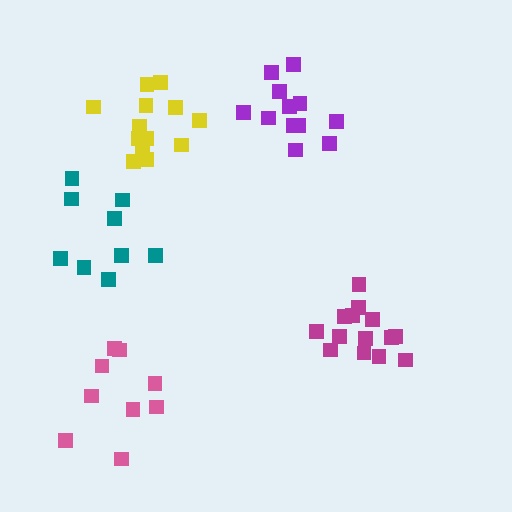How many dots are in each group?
Group 1: 14 dots, Group 2: 14 dots, Group 3: 9 dots, Group 4: 9 dots, Group 5: 12 dots (58 total).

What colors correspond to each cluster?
The clusters are colored: magenta, yellow, teal, pink, purple.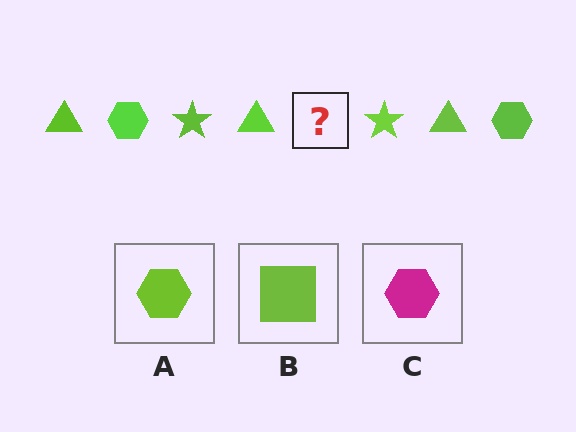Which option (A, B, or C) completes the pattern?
A.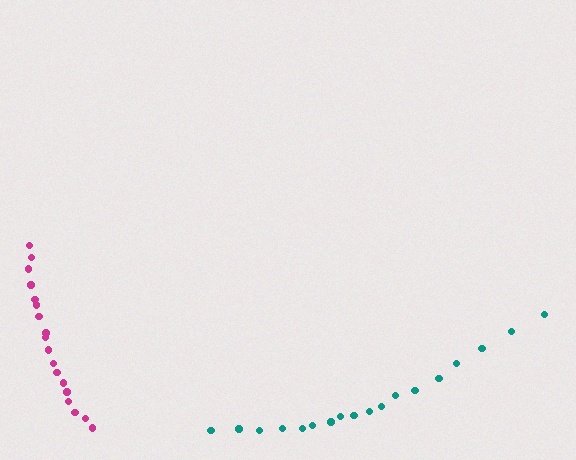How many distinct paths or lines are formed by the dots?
There are 2 distinct paths.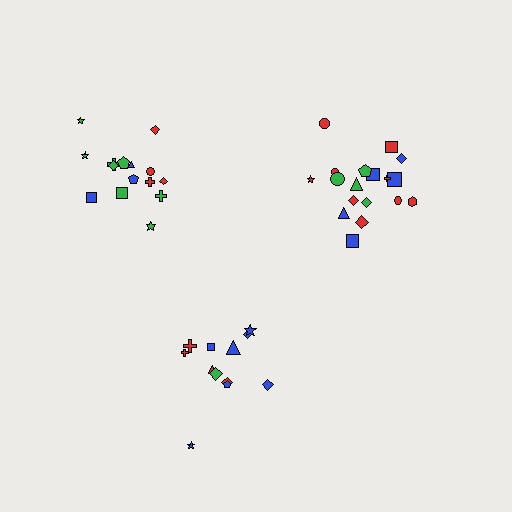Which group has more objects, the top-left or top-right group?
The top-right group.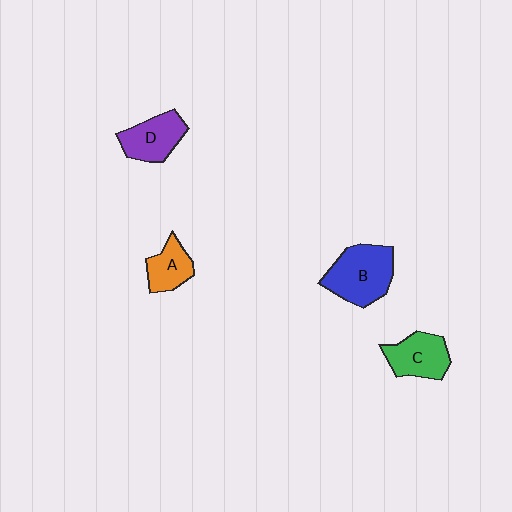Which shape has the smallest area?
Shape A (orange).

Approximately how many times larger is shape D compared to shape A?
Approximately 1.3 times.